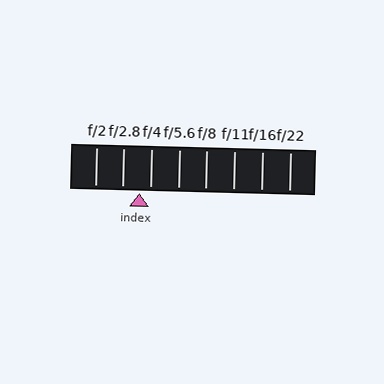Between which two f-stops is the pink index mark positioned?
The index mark is between f/2.8 and f/4.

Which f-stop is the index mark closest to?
The index mark is closest to f/4.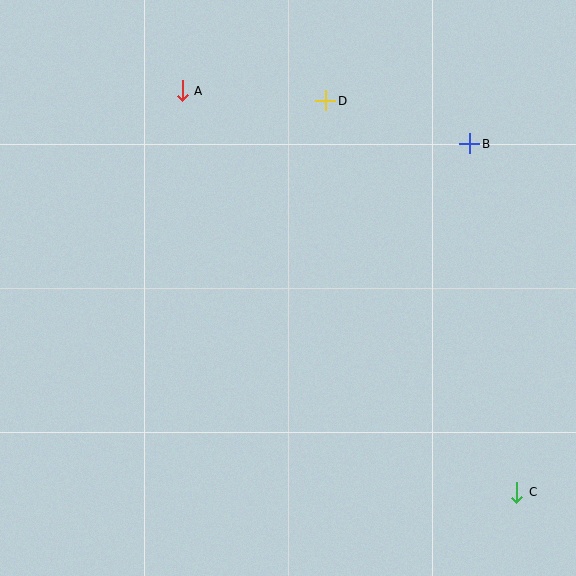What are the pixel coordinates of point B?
Point B is at (470, 144).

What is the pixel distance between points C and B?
The distance between C and B is 352 pixels.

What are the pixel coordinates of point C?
Point C is at (516, 492).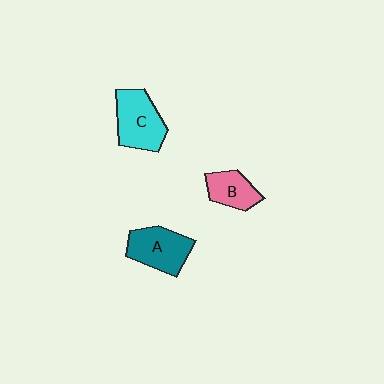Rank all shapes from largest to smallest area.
From largest to smallest: C (cyan), A (teal), B (pink).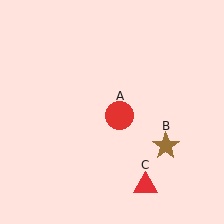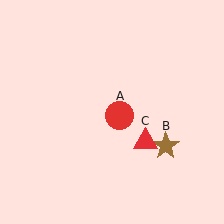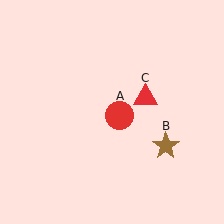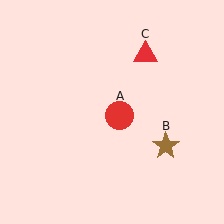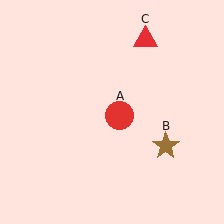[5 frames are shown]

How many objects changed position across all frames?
1 object changed position: red triangle (object C).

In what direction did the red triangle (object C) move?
The red triangle (object C) moved up.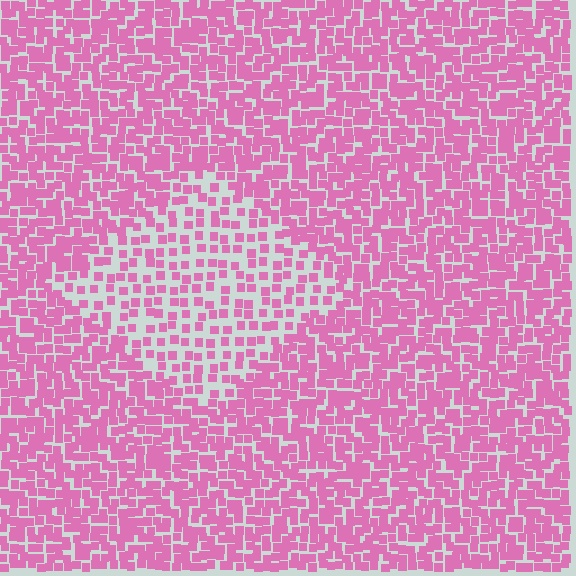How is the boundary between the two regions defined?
The boundary is defined by a change in element density (approximately 2.0x ratio). All elements are the same color, size, and shape.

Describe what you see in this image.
The image contains small pink elements arranged at two different densities. A diamond-shaped region is visible where the elements are less densely packed than the surrounding area.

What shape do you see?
I see a diamond.